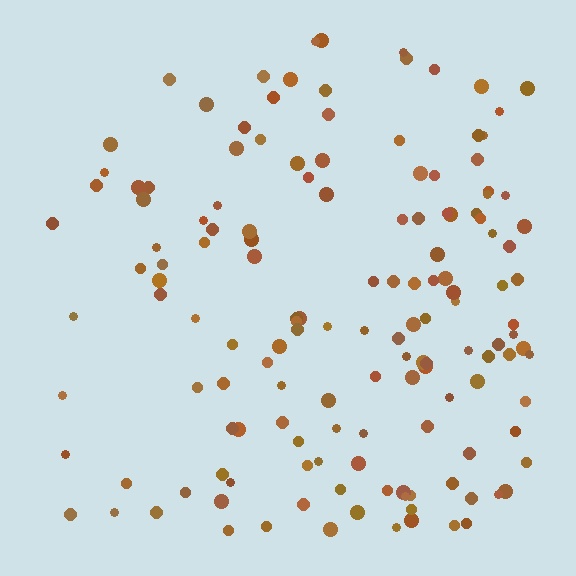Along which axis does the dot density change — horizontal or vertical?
Horizontal.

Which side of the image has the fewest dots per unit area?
The left.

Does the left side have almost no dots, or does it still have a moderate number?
Still a moderate number, just noticeably fewer than the right.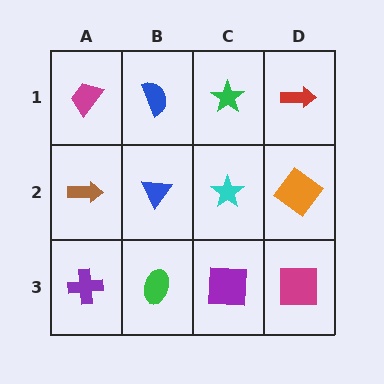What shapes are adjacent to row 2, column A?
A magenta trapezoid (row 1, column A), a purple cross (row 3, column A), a blue triangle (row 2, column B).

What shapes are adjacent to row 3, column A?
A brown arrow (row 2, column A), a green ellipse (row 3, column B).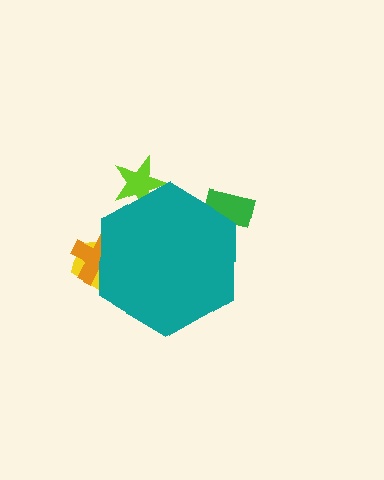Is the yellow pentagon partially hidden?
Yes, the yellow pentagon is partially hidden behind the teal hexagon.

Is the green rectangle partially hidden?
Yes, the green rectangle is partially hidden behind the teal hexagon.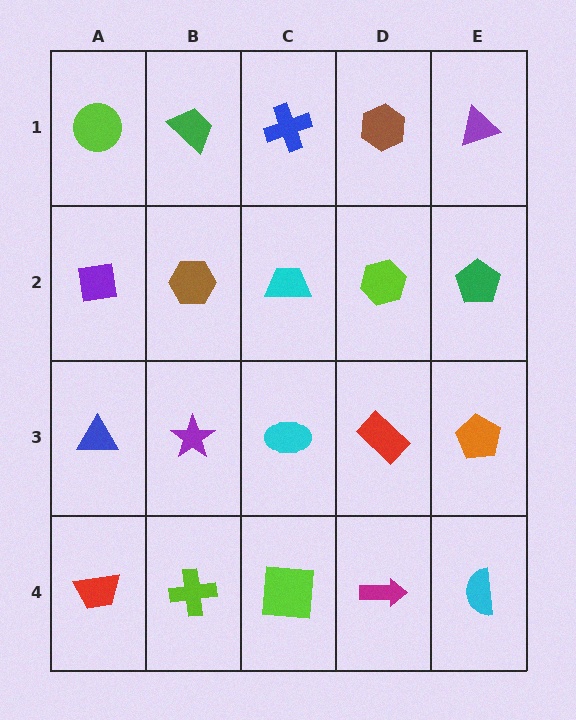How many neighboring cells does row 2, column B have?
4.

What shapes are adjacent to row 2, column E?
A purple triangle (row 1, column E), an orange pentagon (row 3, column E), a lime hexagon (row 2, column D).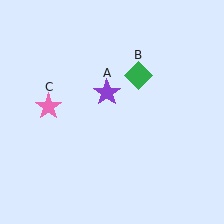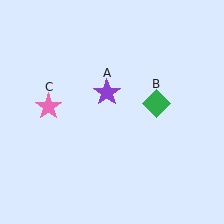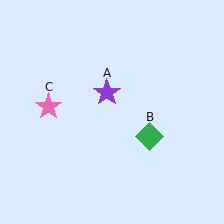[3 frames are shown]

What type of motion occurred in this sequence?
The green diamond (object B) rotated clockwise around the center of the scene.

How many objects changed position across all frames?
1 object changed position: green diamond (object B).